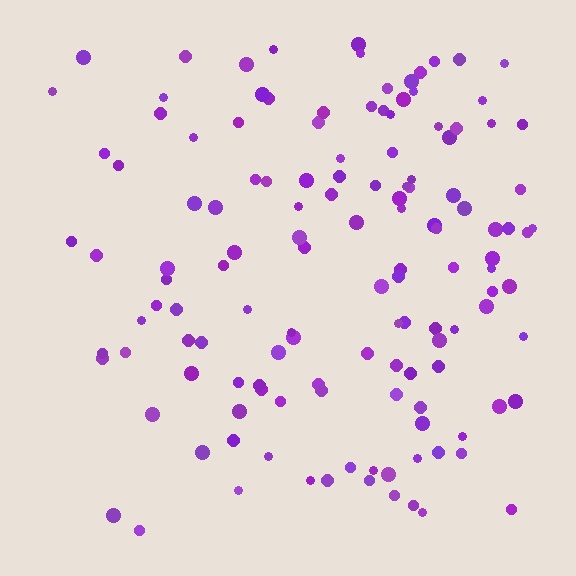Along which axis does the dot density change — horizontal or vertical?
Horizontal.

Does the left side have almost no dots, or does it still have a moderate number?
Still a moderate number, just noticeably fewer than the right.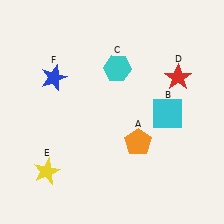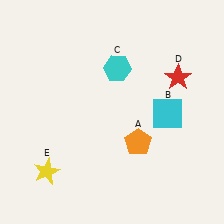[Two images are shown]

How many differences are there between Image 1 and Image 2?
There is 1 difference between the two images.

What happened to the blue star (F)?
The blue star (F) was removed in Image 2. It was in the top-left area of Image 1.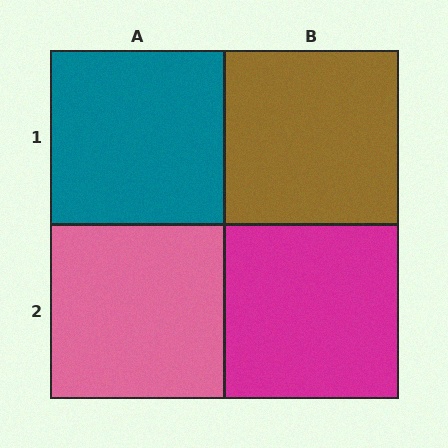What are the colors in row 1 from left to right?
Teal, brown.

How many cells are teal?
1 cell is teal.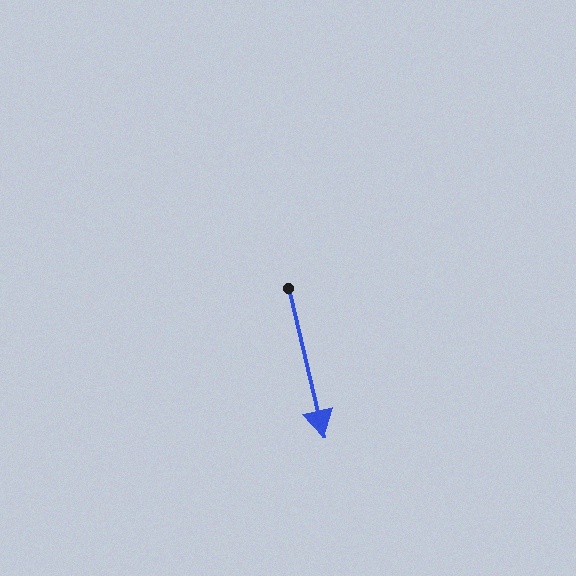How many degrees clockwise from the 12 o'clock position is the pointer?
Approximately 167 degrees.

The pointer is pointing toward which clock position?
Roughly 6 o'clock.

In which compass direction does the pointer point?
South.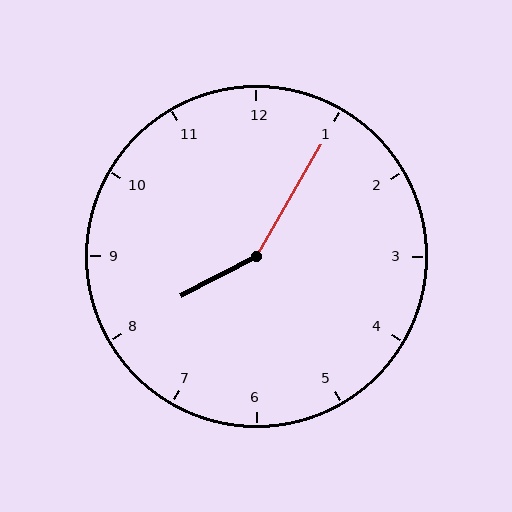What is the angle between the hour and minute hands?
Approximately 148 degrees.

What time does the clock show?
8:05.